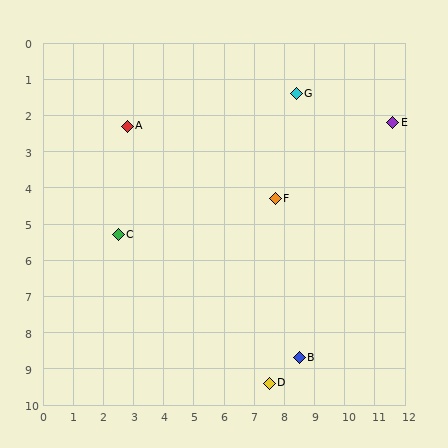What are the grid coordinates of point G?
Point G is at approximately (8.4, 1.4).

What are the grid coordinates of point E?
Point E is at approximately (11.6, 2.2).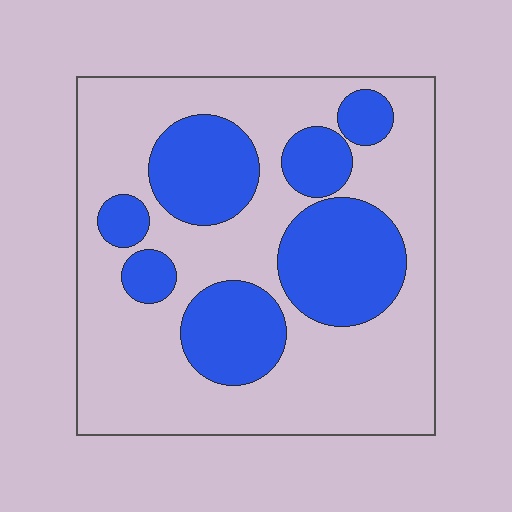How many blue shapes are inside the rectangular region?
7.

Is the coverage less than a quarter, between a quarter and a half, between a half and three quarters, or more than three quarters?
Between a quarter and a half.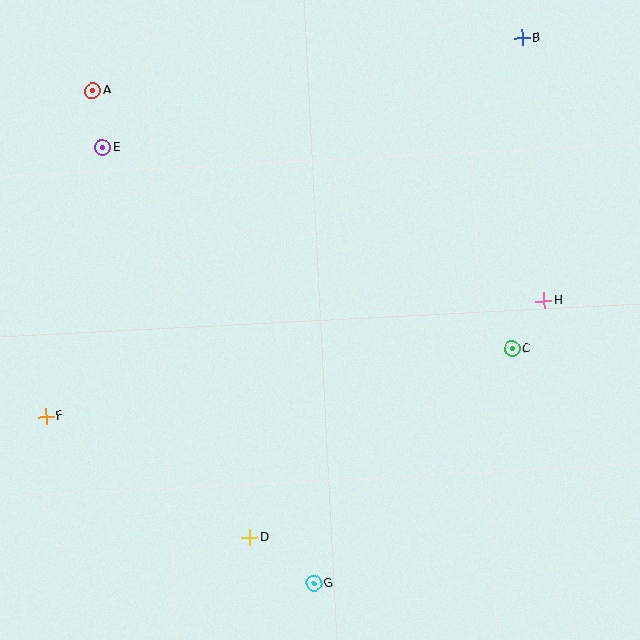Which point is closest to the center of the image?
Point C at (512, 349) is closest to the center.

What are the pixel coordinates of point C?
Point C is at (512, 349).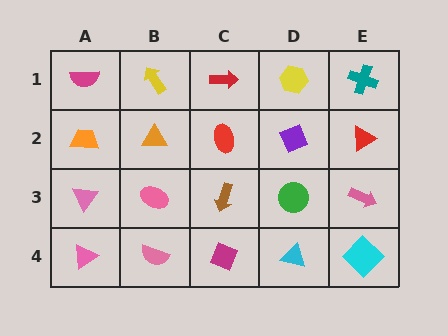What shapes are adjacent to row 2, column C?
A red arrow (row 1, column C), a brown arrow (row 3, column C), an orange triangle (row 2, column B), a purple diamond (row 2, column D).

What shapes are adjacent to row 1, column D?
A purple diamond (row 2, column D), a red arrow (row 1, column C), a teal cross (row 1, column E).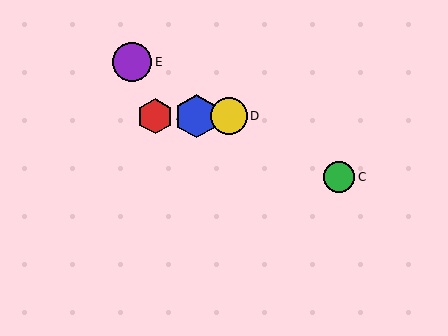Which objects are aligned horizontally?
Objects A, B, D are aligned horizontally.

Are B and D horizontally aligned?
Yes, both are at y≈116.